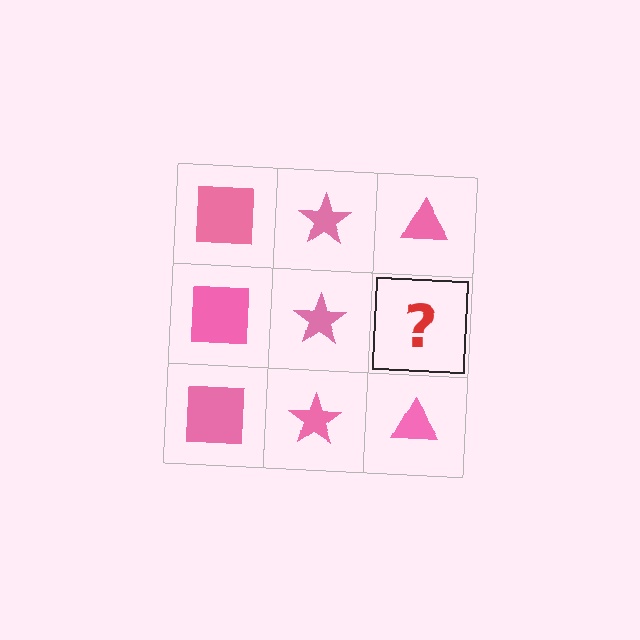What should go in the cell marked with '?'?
The missing cell should contain a pink triangle.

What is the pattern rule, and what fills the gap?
The rule is that each column has a consistent shape. The gap should be filled with a pink triangle.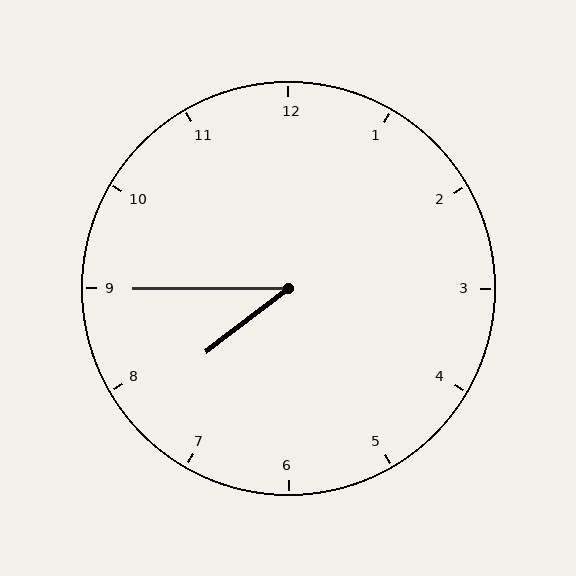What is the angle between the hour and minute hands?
Approximately 38 degrees.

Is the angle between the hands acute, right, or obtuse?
It is acute.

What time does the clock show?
7:45.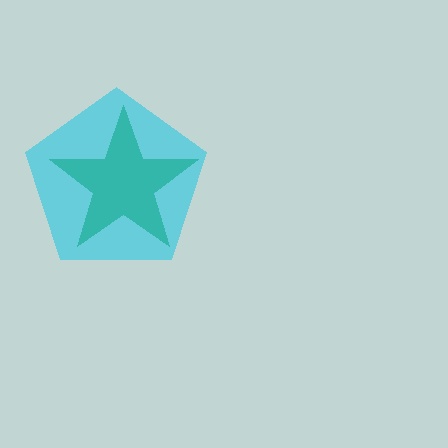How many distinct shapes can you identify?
There are 2 distinct shapes: a cyan pentagon, a teal star.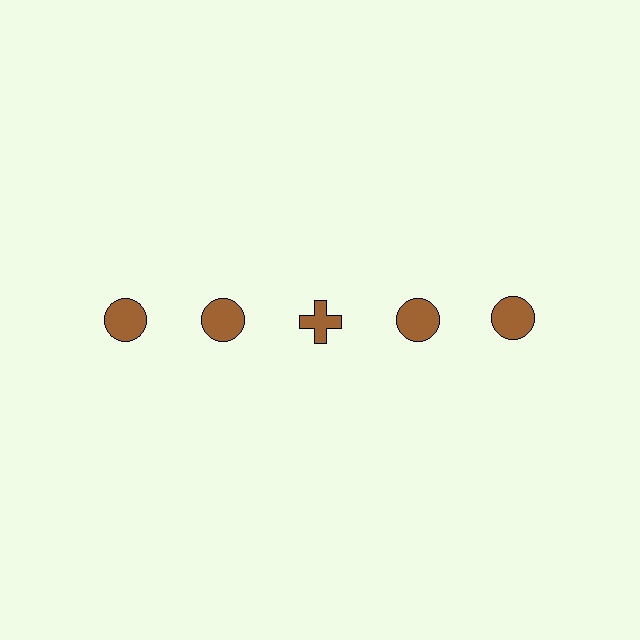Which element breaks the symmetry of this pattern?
The brown cross in the top row, center column breaks the symmetry. All other shapes are brown circles.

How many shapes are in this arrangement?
There are 5 shapes arranged in a grid pattern.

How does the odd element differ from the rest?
It has a different shape: cross instead of circle.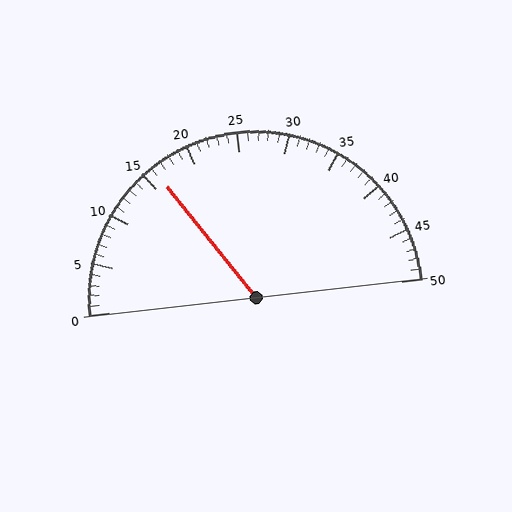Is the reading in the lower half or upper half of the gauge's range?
The reading is in the lower half of the range (0 to 50).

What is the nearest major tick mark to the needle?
The nearest major tick mark is 15.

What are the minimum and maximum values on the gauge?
The gauge ranges from 0 to 50.